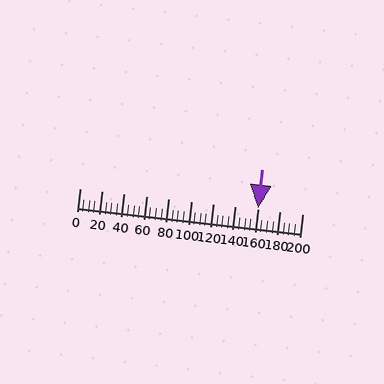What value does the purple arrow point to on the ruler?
The purple arrow points to approximately 160.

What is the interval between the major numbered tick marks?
The major tick marks are spaced 20 units apart.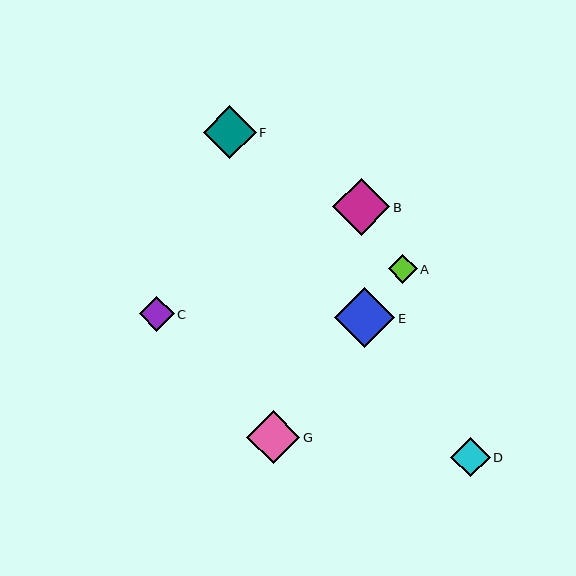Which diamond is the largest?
Diamond E is the largest with a size of approximately 60 pixels.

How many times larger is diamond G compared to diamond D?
Diamond G is approximately 1.3 times the size of diamond D.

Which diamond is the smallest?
Diamond A is the smallest with a size of approximately 29 pixels.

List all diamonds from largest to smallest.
From largest to smallest: E, B, G, F, D, C, A.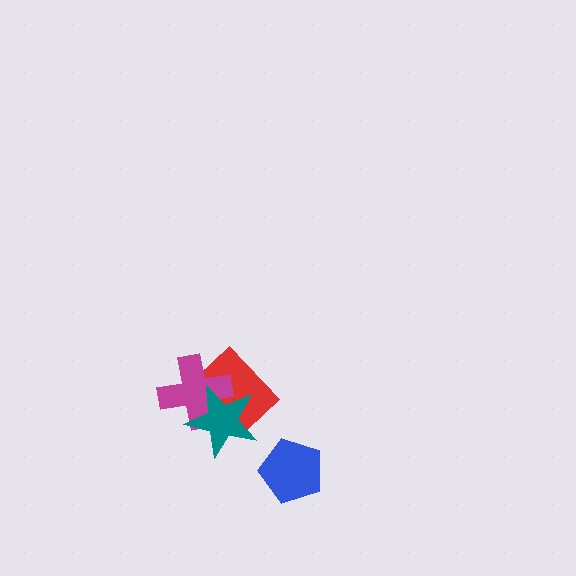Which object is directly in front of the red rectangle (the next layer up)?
The magenta cross is directly in front of the red rectangle.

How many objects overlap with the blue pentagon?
0 objects overlap with the blue pentagon.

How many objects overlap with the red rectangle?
2 objects overlap with the red rectangle.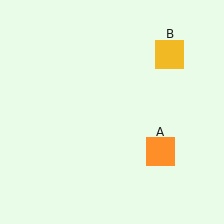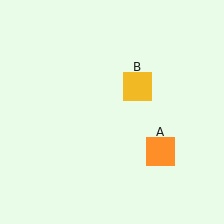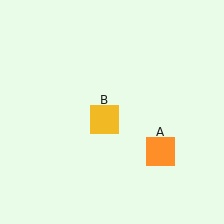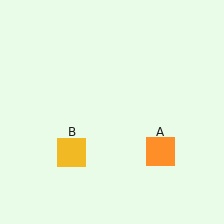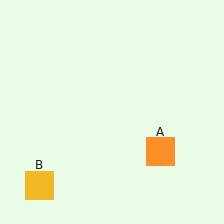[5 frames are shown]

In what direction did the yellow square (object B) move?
The yellow square (object B) moved down and to the left.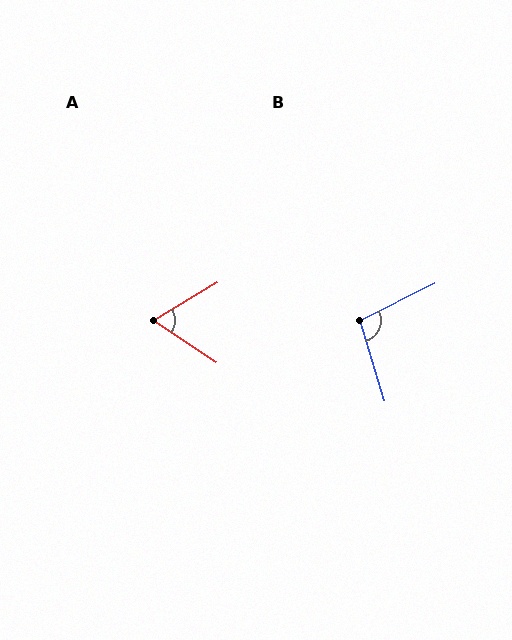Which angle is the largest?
B, at approximately 100 degrees.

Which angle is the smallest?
A, at approximately 64 degrees.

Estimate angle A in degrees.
Approximately 64 degrees.